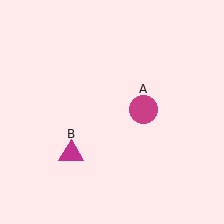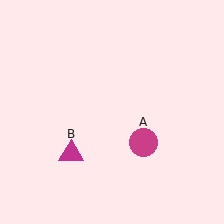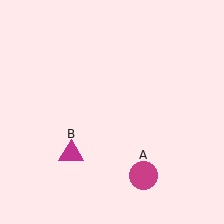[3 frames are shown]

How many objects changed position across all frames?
1 object changed position: magenta circle (object A).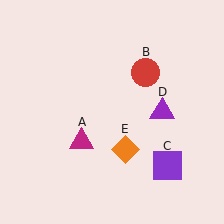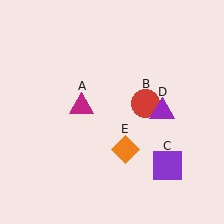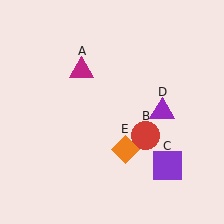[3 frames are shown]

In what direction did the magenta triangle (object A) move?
The magenta triangle (object A) moved up.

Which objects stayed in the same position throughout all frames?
Purple square (object C) and purple triangle (object D) and orange diamond (object E) remained stationary.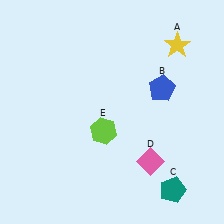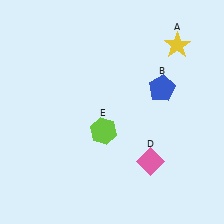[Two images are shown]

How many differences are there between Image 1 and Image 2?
There is 1 difference between the two images.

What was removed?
The teal pentagon (C) was removed in Image 2.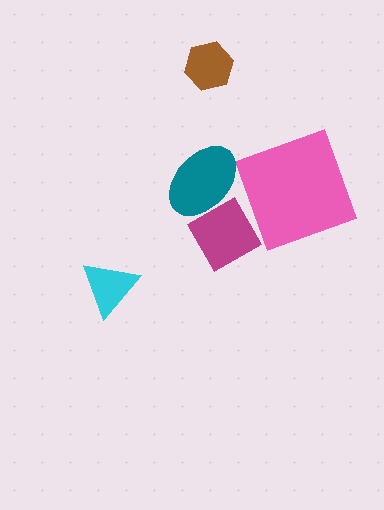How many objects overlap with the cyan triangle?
0 objects overlap with the cyan triangle.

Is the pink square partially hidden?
No, no other shape covers it.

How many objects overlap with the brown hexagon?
0 objects overlap with the brown hexagon.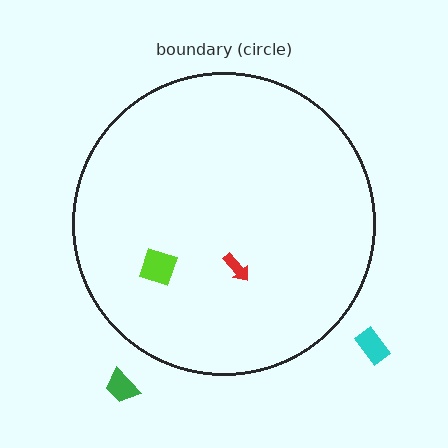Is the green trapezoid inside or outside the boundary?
Outside.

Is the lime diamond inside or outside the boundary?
Inside.